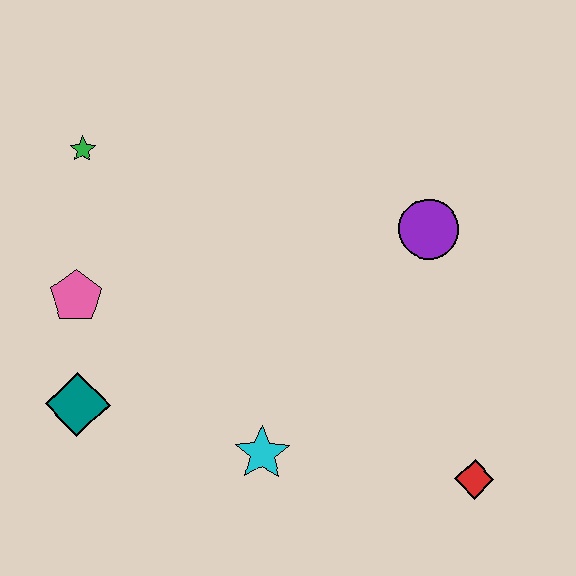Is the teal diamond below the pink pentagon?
Yes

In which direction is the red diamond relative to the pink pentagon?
The red diamond is to the right of the pink pentagon.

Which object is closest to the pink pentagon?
The teal diamond is closest to the pink pentagon.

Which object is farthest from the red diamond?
The green star is farthest from the red diamond.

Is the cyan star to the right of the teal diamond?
Yes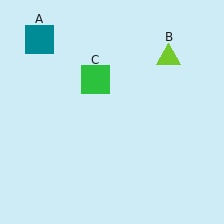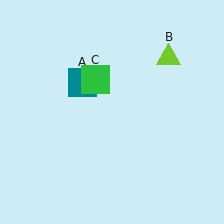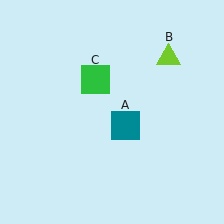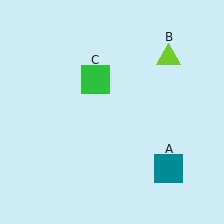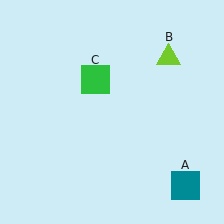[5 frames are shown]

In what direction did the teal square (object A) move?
The teal square (object A) moved down and to the right.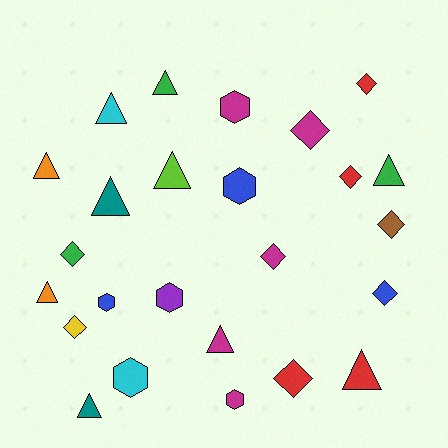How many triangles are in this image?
There are 10 triangles.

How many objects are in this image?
There are 25 objects.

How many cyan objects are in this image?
There are 2 cyan objects.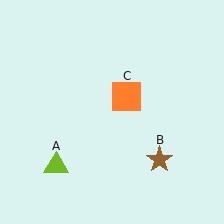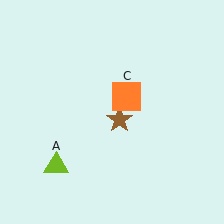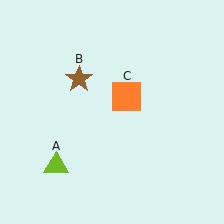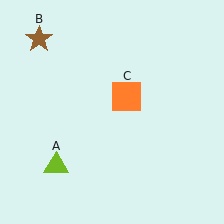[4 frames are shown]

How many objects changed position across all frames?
1 object changed position: brown star (object B).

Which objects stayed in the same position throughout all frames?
Lime triangle (object A) and orange square (object C) remained stationary.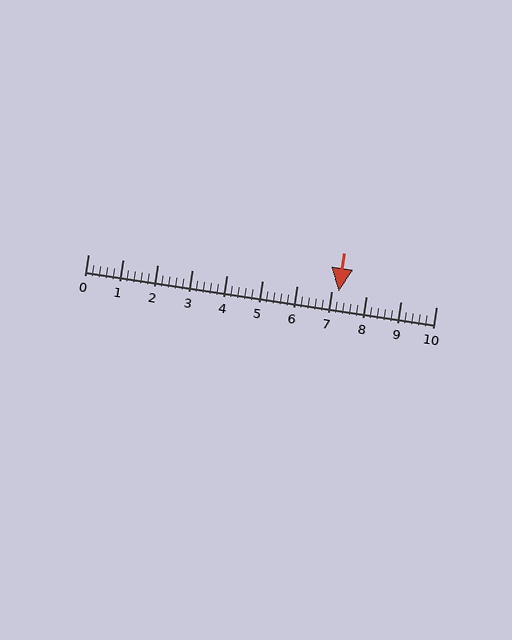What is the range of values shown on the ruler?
The ruler shows values from 0 to 10.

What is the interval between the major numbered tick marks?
The major tick marks are spaced 1 units apart.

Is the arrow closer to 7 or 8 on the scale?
The arrow is closer to 7.